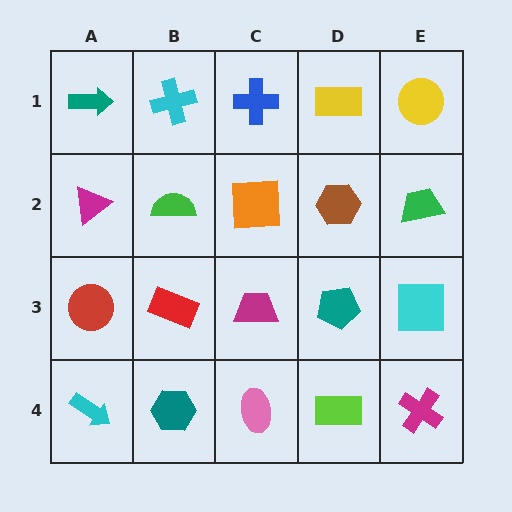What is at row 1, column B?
A cyan cross.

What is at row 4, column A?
A cyan arrow.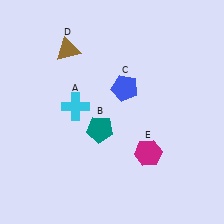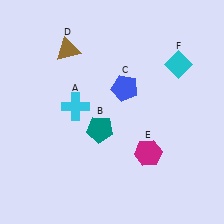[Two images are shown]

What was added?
A cyan diamond (F) was added in Image 2.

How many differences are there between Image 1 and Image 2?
There is 1 difference between the two images.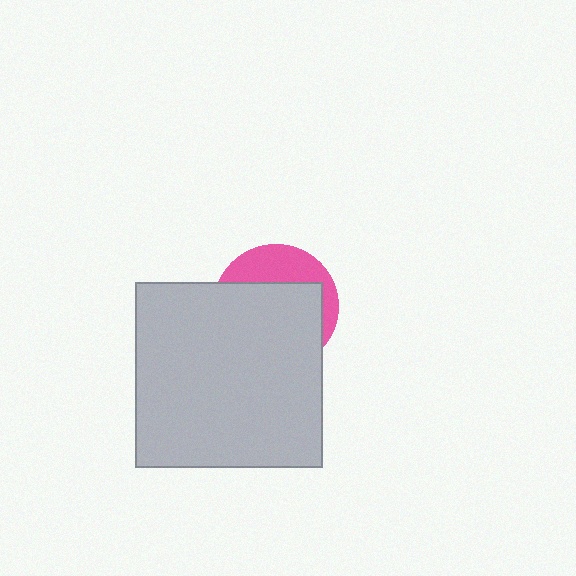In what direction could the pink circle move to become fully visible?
The pink circle could move up. That would shift it out from behind the light gray rectangle entirely.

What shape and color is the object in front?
The object in front is a light gray rectangle.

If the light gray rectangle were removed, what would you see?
You would see the complete pink circle.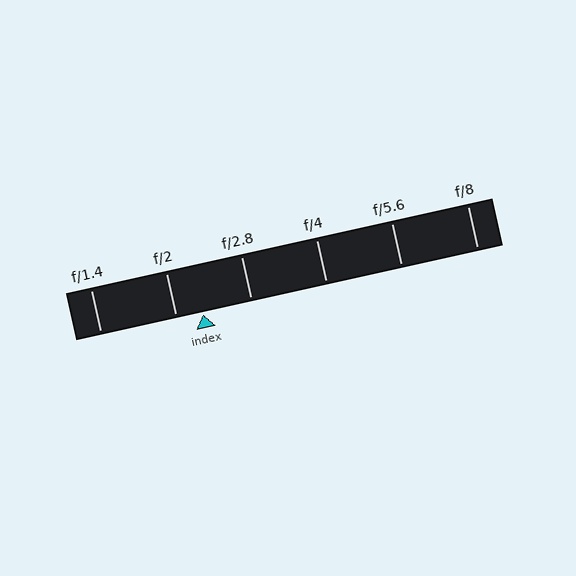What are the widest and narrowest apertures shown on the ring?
The widest aperture shown is f/1.4 and the narrowest is f/8.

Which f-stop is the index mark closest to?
The index mark is closest to f/2.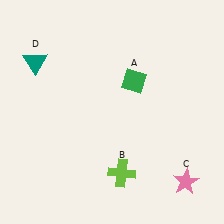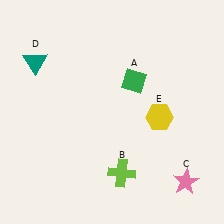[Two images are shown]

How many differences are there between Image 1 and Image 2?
There is 1 difference between the two images.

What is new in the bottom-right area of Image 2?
A yellow hexagon (E) was added in the bottom-right area of Image 2.